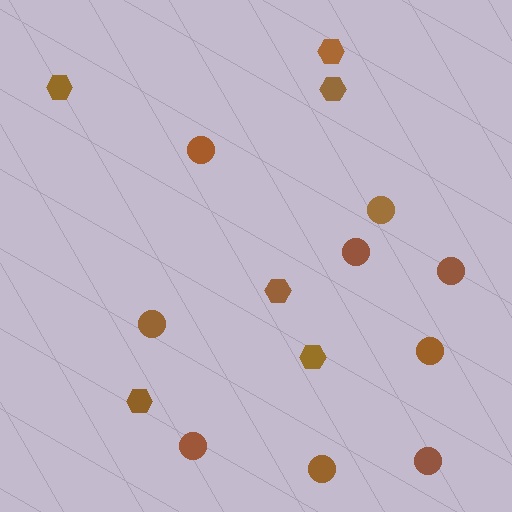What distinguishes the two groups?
There are 2 groups: one group of hexagons (6) and one group of circles (9).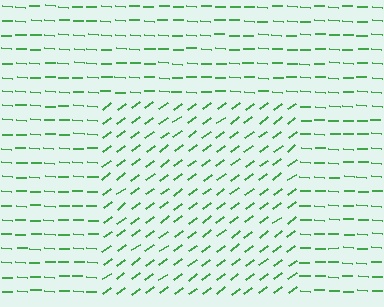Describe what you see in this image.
The image is filled with small green line segments. A rectangle region in the image has lines oriented differently from the surrounding lines, creating a visible texture boundary.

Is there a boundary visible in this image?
Yes, there is a texture boundary formed by a change in line orientation.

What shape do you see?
I see a rectangle.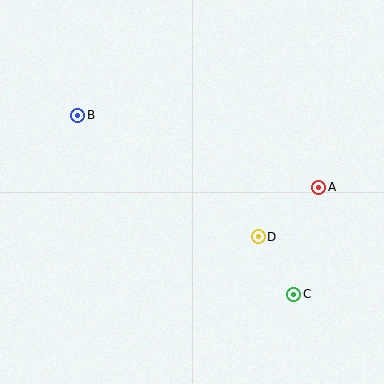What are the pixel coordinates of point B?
Point B is at (78, 115).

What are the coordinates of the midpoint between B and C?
The midpoint between B and C is at (186, 205).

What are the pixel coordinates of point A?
Point A is at (319, 187).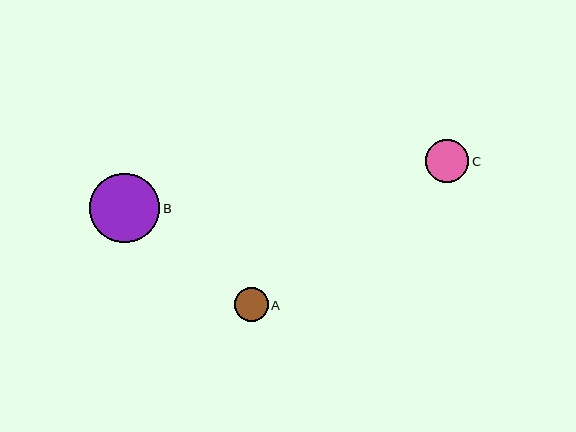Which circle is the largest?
Circle B is the largest with a size of approximately 70 pixels.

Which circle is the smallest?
Circle A is the smallest with a size of approximately 34 pixels.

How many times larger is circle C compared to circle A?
Circle C is approximately 1.2 times the size of circle A.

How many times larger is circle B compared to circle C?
Circle B is approximately 1.6 times the size of circle C.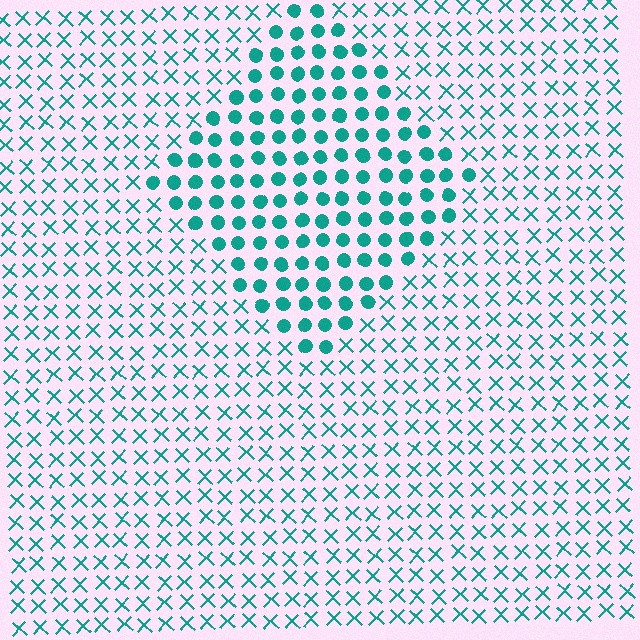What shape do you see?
I see a diamond.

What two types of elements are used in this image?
The image uses circles inside the diamond region and X marks outside it.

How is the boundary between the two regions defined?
The boundary is defined by a change in element shape: circles inside vs. X marks outside. All elements share the same color and spacing.